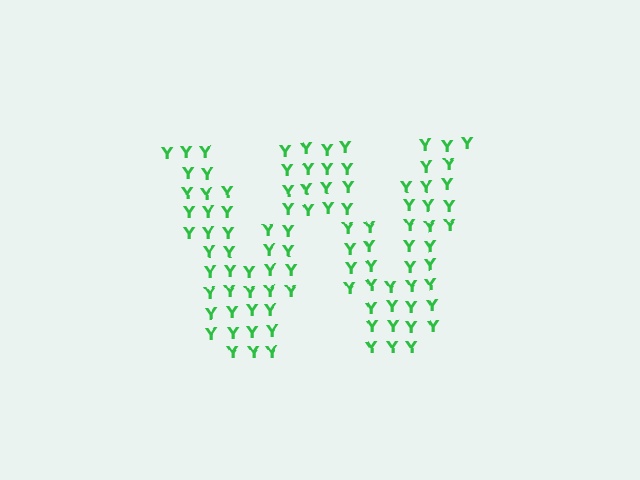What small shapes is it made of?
It is made of small letter Y's.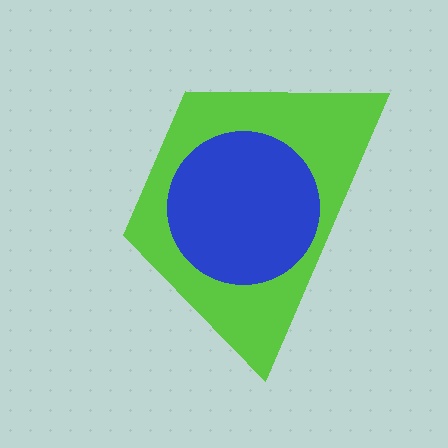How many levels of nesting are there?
2.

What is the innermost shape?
The blue circle.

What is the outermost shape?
The lime trapezoid.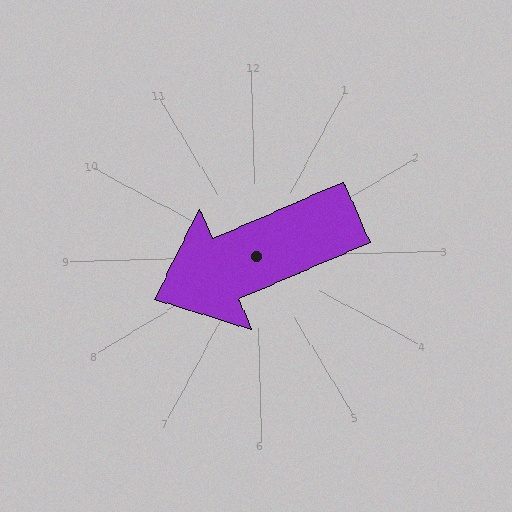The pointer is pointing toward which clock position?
Roughly 8 o'clock.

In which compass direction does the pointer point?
West.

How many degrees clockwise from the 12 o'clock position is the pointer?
Approximately 248 degrees.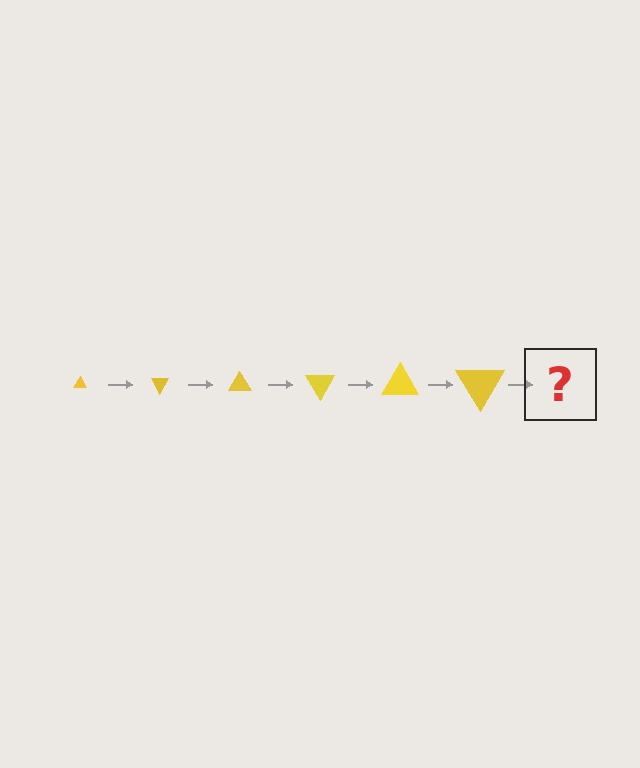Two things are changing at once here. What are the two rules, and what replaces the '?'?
The two rules are that the triangle grows larger each step and it rotates 60 degrees each step. The '?' should be a triangle, larger than the previous one and rotated 360 degrees from the start.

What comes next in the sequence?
The next element should be a triangle, larger than the previous one and rotated 360 degrees from the start.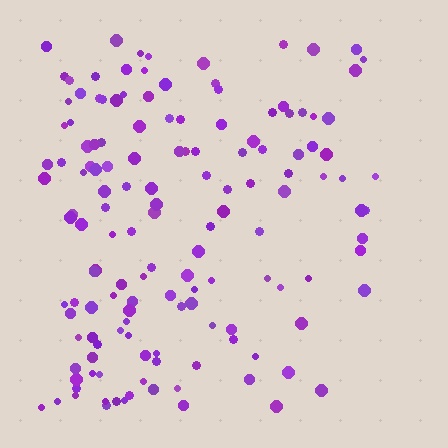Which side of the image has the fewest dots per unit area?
The right.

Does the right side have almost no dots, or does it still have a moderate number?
Still a moderate number, just noticeably fewer than the left.